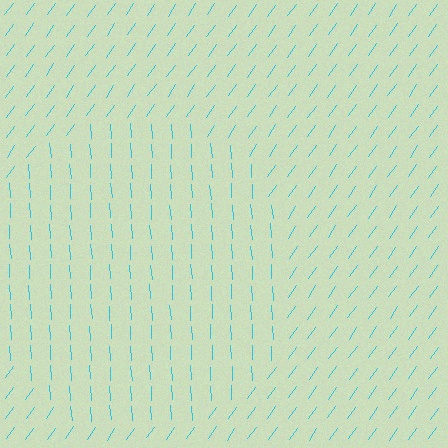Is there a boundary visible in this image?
Yes, there is a texture boundary formed by a change in line orientation.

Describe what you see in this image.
The image is filled with small cyan line segments. A circle region in the image has lines oriented differently from the surrounding lines, creating a visible texture boundary.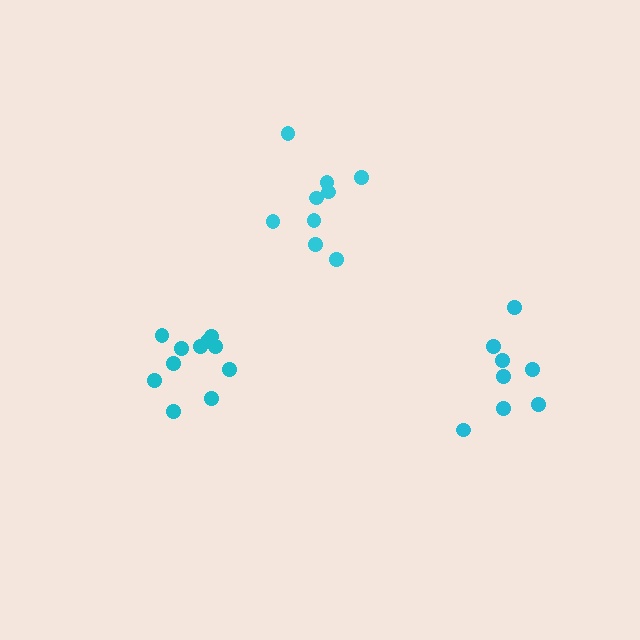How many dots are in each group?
Group 1: 11 dots, Group 2: 9 dots, Group 3: 8 dots (28 total).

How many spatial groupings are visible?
There are 3 spatial groupings.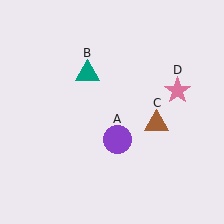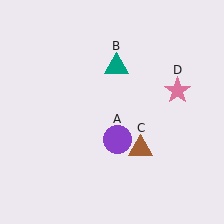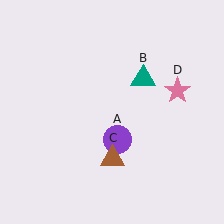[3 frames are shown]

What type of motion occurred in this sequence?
The teal triangle (object B), brown triangle (object C) rotated clockwise around the center of the scene.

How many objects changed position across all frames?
2 objects changed position: teal triangle (object B), brown triangle (object C).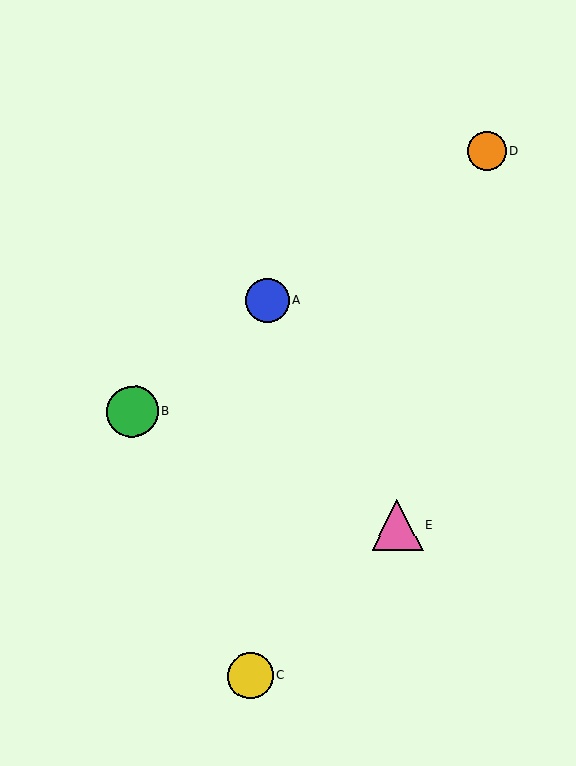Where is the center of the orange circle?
The center of the orange circle is at (487, 151).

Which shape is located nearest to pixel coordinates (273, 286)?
The blue circle (labeled A) at (268, 301) is nearest to that location.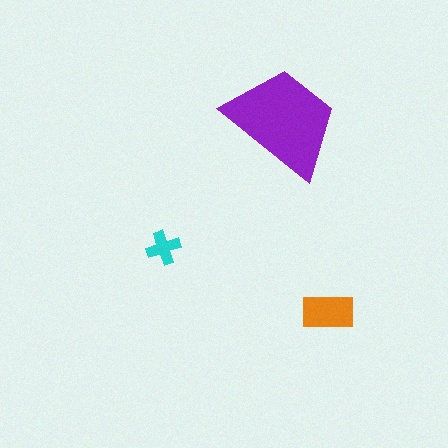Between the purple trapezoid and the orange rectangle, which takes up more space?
The purple trapezoid.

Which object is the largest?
The purple trapezoid.